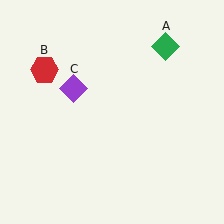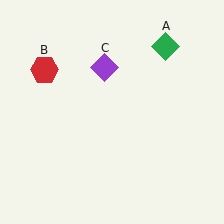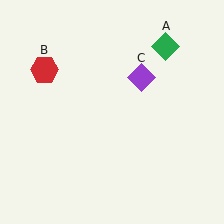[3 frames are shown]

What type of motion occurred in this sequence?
The purple diamond (object C) rotated clockwise around the center of the scene.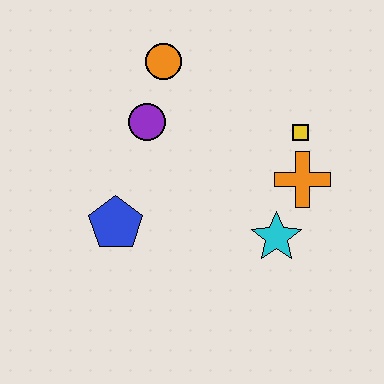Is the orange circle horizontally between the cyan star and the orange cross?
No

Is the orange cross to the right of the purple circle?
Yes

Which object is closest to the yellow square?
The orange cross is closest to the yellow square.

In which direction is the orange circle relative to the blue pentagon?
The orange circle is above the blue pentagon.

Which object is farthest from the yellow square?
The blue pentagon is farthest from the yellow square.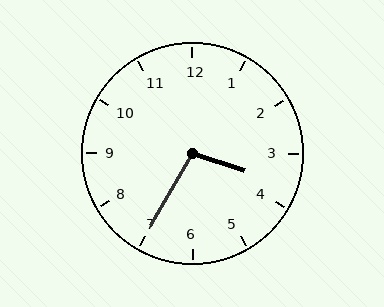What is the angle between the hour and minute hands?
Approximately 102 degrees.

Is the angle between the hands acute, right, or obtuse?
It is obtuse.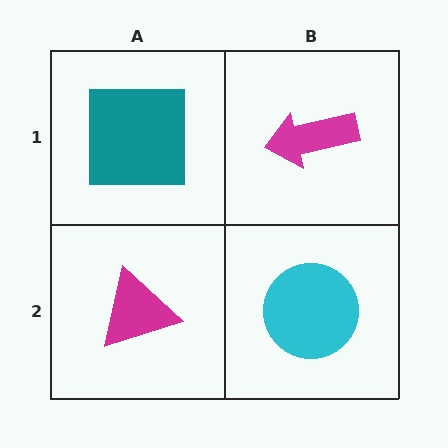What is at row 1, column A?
A teal square.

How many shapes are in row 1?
2 shapes.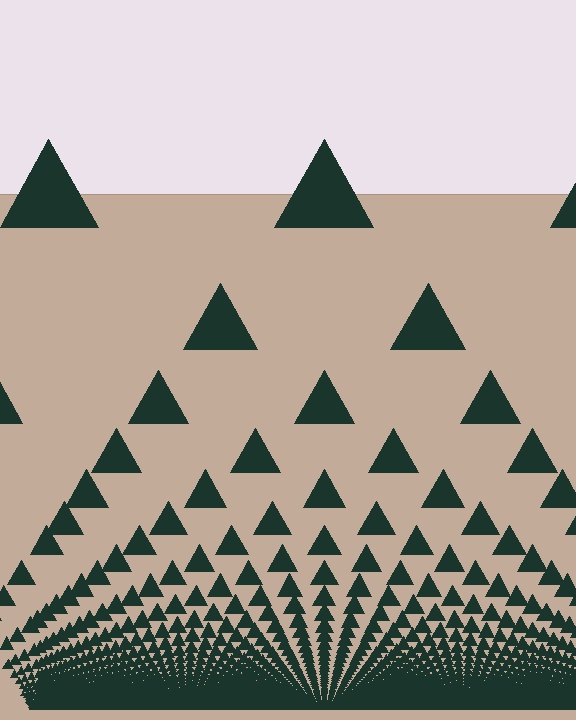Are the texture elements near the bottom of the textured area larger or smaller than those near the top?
Smaller. The gradient is inverted — elements near the bottom are smaller and denser.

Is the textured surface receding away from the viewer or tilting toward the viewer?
The surface appears to tilt toward the viewer. Texture elements get larger and sparser toward the top.